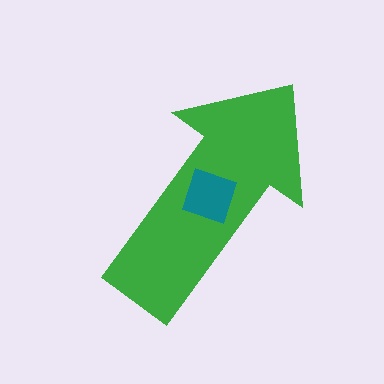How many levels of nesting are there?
2.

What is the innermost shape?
The teal square.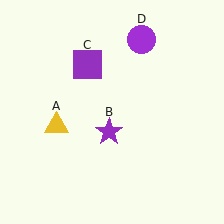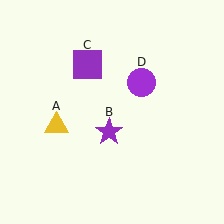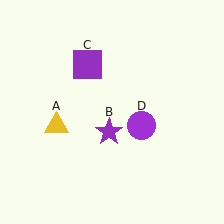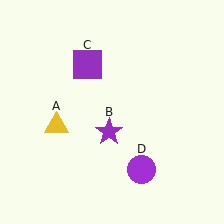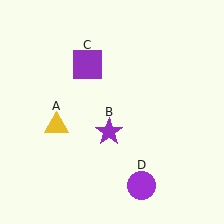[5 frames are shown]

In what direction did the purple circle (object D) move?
The purple circle (object D) moved down.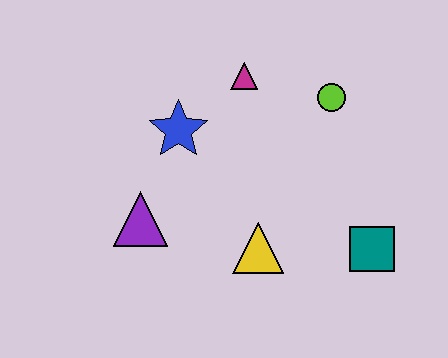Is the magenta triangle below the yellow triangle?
No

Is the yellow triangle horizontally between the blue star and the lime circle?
Yes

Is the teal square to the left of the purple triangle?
No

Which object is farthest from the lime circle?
The purple triangle is farthest from the lime circle.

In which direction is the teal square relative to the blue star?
The teal square is to the right of the blue star.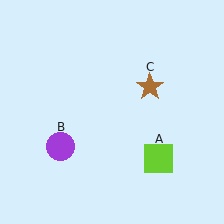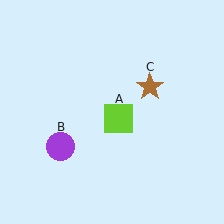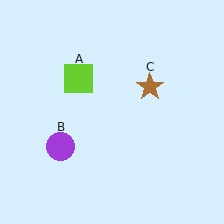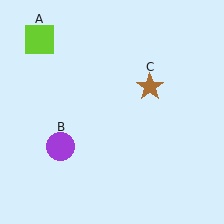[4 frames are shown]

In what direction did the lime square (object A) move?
The lime square (object A) moved up and to the left.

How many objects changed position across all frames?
1 object changed position: lime square (object A).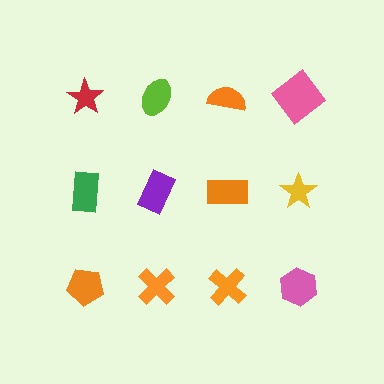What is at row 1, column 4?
A pink diamond.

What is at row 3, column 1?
An orange pentagon.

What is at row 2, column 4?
A yellow star.